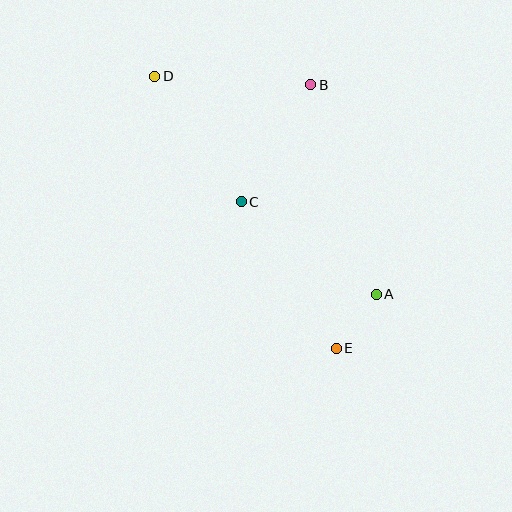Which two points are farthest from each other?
Points D and E are farthest from each other.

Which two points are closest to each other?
Points A and E are closest to each other.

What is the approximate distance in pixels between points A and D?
The distance between A and D is approximately 311 pixels.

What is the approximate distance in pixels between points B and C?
The distance between B and C is approximately 136 pixels.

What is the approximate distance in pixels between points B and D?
The distance between B and D is approximately 157 pixels.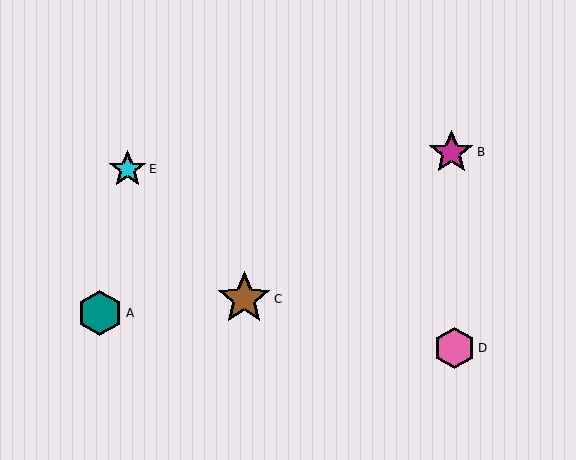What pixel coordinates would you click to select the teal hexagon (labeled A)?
Click at (100, 313) to select the teal hexagon A.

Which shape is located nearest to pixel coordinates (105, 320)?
The teal hexagon (labeled A) at (100, 313) is nearest to that location.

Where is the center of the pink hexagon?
The center of the pink hexagon is at (455, 348).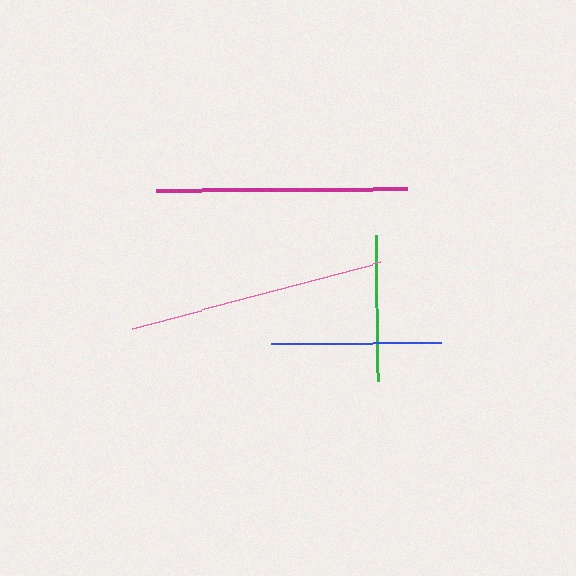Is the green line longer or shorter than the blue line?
The blue line is longer than the green line.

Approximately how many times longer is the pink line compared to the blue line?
The pink line is approximately 1.5 times the length of the blue line.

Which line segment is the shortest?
The green line is the shortest at approximately 146 pixels.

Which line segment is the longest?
The pink line is the longest at approximately 256 pixels.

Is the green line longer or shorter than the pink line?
The pink line is longer than the green line.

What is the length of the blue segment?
The blue segment is approximately 170 pixels long.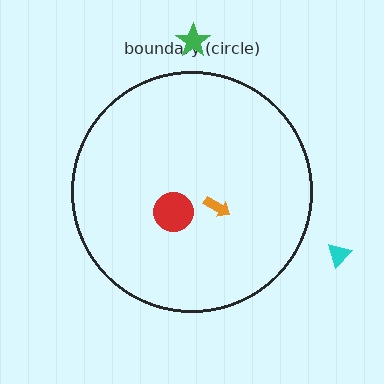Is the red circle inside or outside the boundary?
Inside.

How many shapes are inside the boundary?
2 inside, 2 outside.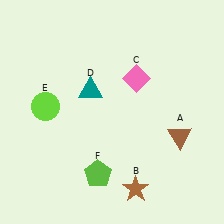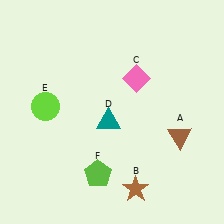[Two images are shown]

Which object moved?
The teal triangle (D) moved down.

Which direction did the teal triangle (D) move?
The teal triangle (D) moved down.